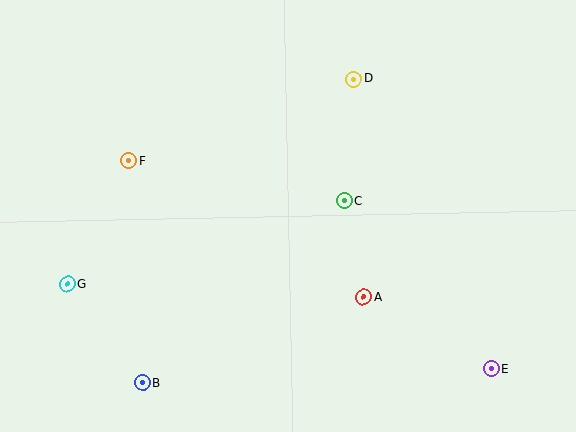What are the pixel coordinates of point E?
Point E is at (491, 369).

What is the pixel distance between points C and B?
The distance between C and B is 272 pixels.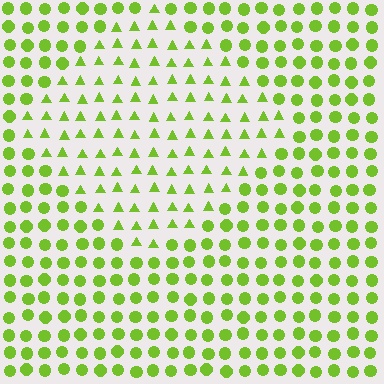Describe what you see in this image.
The image is filled with small lime elements arranged in a uniform grid. A diamond-shaped region contains triangles, while the surrounding area contains circles. The boundary is defined purely by the change in element shape.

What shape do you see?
I see a diamond.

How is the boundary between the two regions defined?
The boundary is defined by a change in element shape: triangles inside vs. circles outside. All elements share the same color and spacing.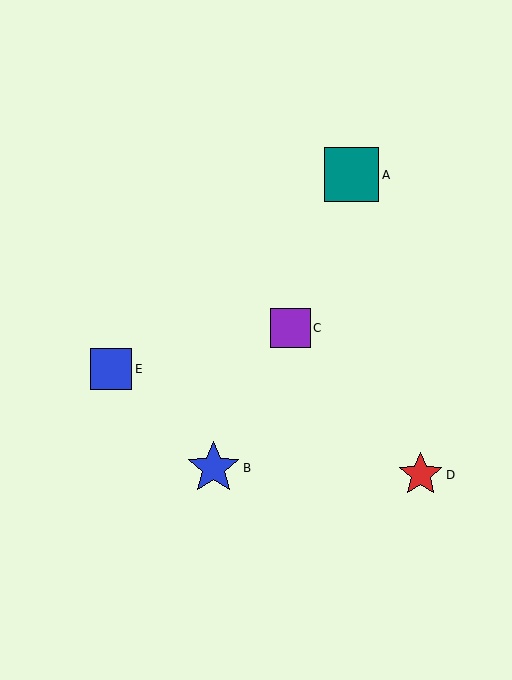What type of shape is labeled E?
Shape E is a blue square.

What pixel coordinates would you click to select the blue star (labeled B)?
Click at (213, 468) to select the blue star B.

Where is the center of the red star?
The center of the red star is at (421, 475).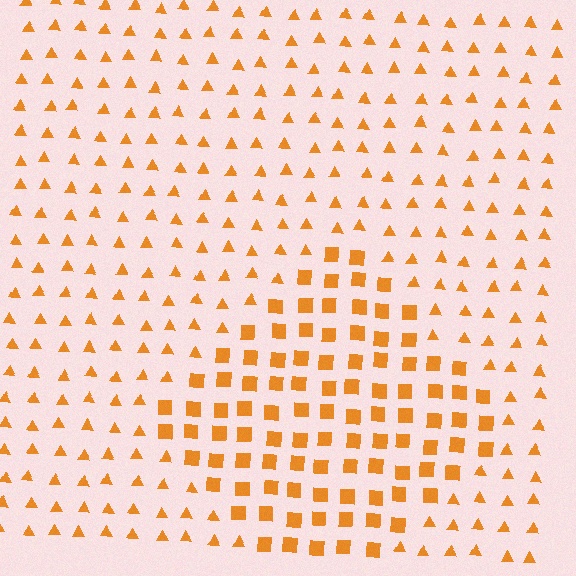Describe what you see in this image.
The image is filled with small orange elements arranged in a uniform grid. A diamond-shaped region contains squares, while the surrounding area contains triangles. The boundary is defined purely by the change in element shape.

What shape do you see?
I see a diamond.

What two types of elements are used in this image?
The image uses squares inside the diamond region and triangles outside it.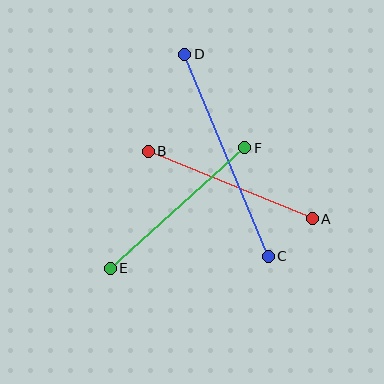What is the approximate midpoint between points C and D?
The midpoint is at approximately (227, 155) pixels.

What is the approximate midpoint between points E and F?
The midpoint is at approximately (177, 208) pixels.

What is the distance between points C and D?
The distance is approximately 218 pixels.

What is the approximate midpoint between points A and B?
The midpoint is at approximately (230, 185) pixels.